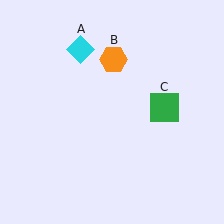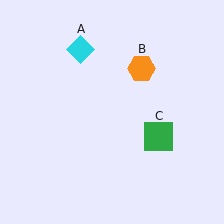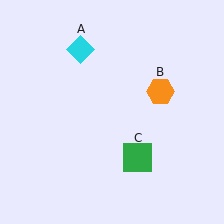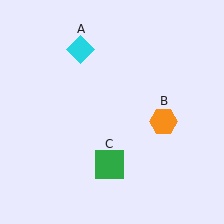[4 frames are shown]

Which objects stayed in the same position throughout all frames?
Cyan diamond (object A) remained stationary.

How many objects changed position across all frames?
2 objects changed position: orange hexagon (object B), green square (object C).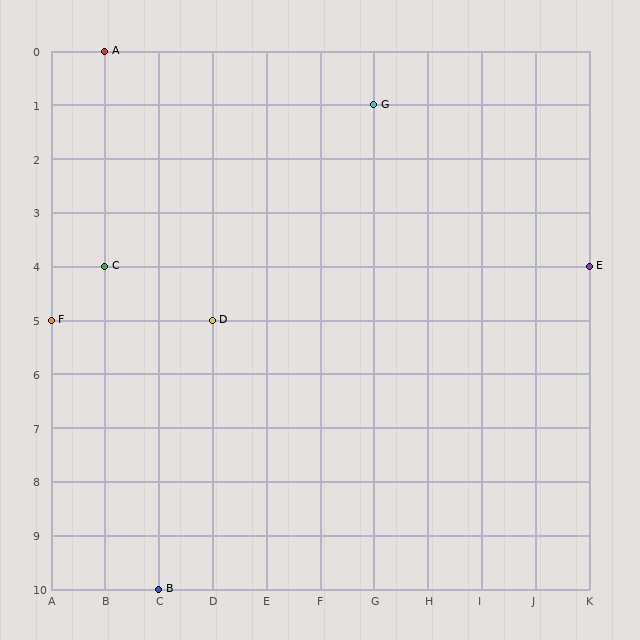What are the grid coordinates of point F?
Point F is at grid coordinates (A, 5).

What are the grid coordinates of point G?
Point G is at grid coordinates (G, 1).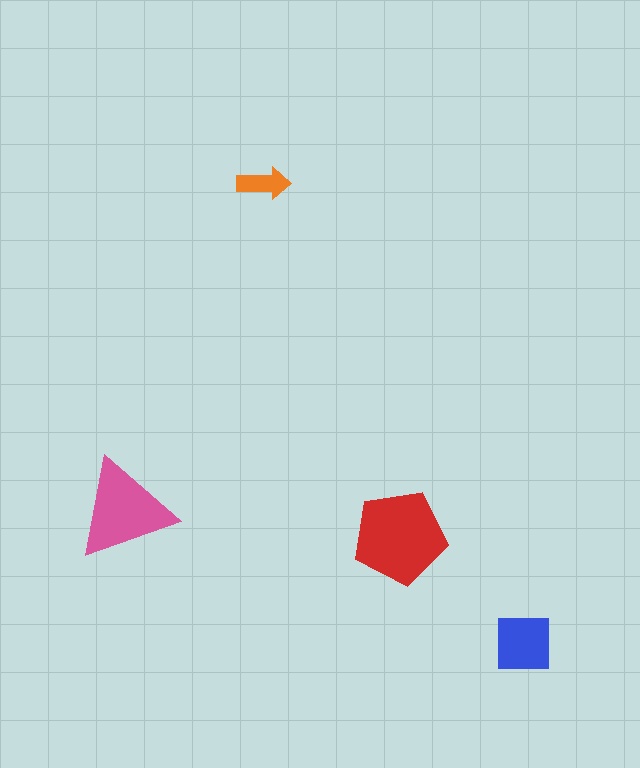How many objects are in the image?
There are 4 objects in the image.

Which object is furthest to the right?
The blue square is rightmost.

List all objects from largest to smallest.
The red pentagon, the pink triangle, the blue square, the orange arrow.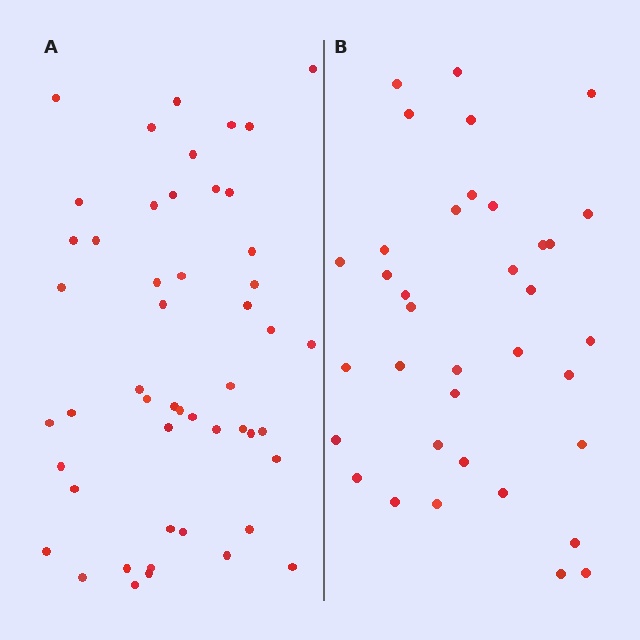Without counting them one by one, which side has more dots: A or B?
Region A (the left region) has more dots.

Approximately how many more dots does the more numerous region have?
Region A has approximately 15 more dots than region B.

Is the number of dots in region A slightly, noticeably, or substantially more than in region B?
Region A has noticeably more, but not dramatically so. The ratio is roughly 1.4 to 1.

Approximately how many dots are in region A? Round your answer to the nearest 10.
About 50 dots.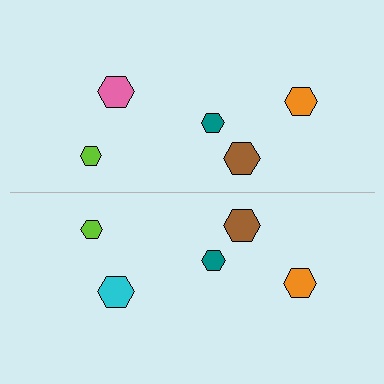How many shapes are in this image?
There are 10 shapes in this image.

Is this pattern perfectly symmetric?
No, the pattern is not perfectly symmetric. The cyan hexagon on the bottom side breaks the symmetry — its mirror counterpart is pink.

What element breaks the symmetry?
The cyan hexagon on the bottom side breaks the symmetry — its mirror counterpart is pink.